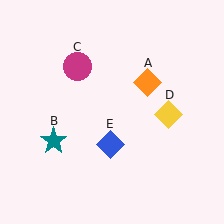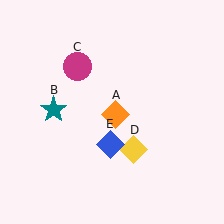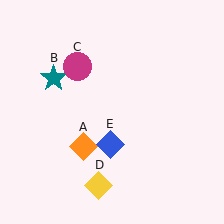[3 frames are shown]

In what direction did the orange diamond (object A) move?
The orange diamond (object A) moved down and to the left.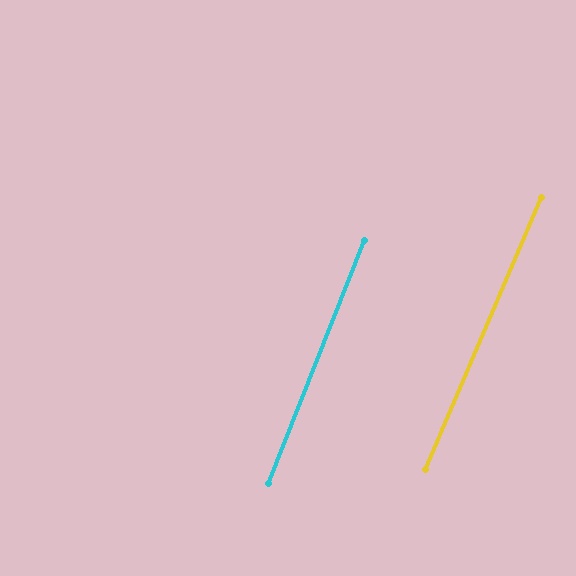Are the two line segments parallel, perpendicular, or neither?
Parallel — their directions differ by only 1.5°.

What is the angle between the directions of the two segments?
Approximately 1 degree.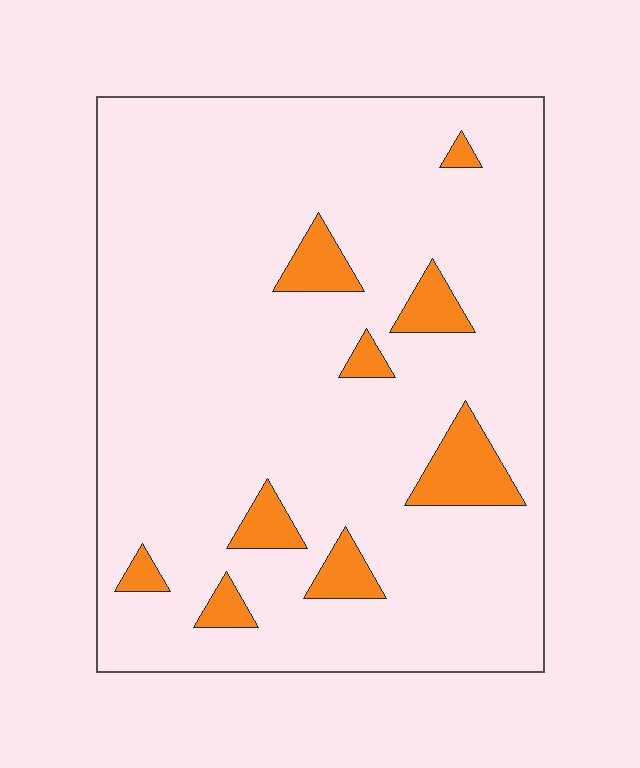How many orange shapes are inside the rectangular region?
9.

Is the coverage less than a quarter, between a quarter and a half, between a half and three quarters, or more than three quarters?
Less than a quarter.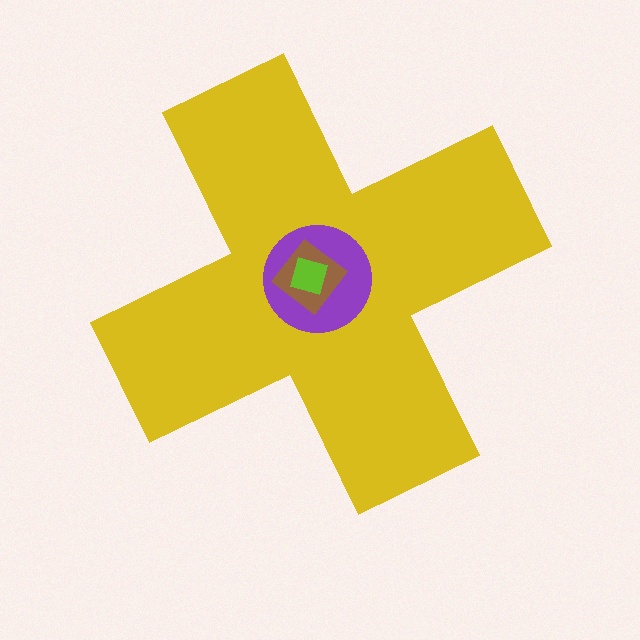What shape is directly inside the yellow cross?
The purple circle.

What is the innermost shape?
The lime square.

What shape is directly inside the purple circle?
The brown diamond.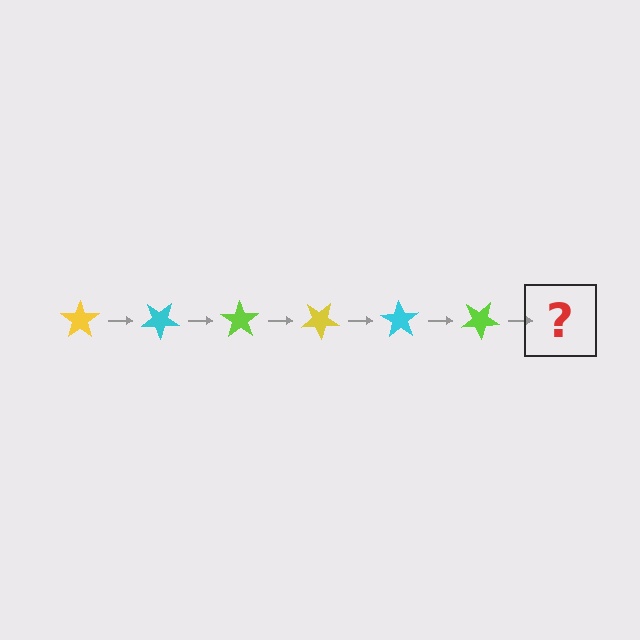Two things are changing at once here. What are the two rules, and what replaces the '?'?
The two rules are that it rotates 35 degrees each step and the color cycles through yellow, cyan, and lime. The '?' should be a yellow star, rotated 210 degrees from the start.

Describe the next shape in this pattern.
It should be a yellow star, rotated 210 degrees from the start.